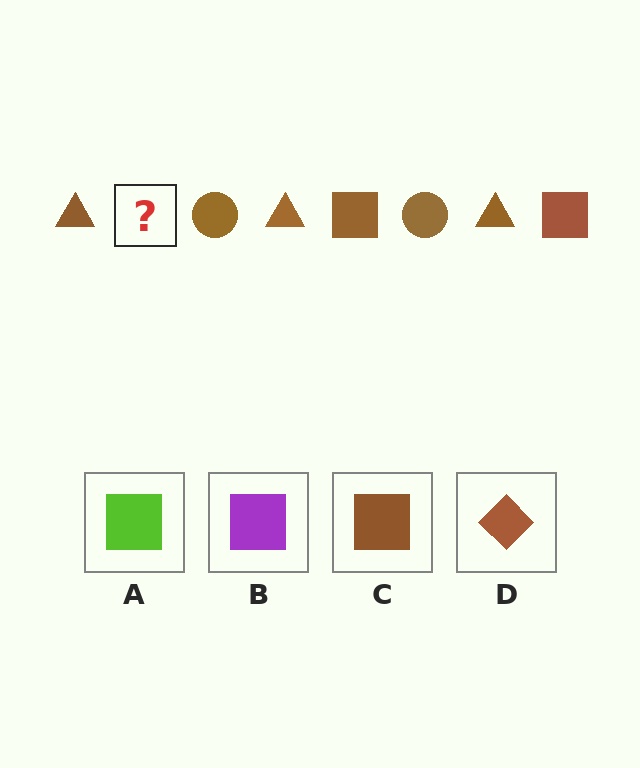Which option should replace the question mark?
Option C.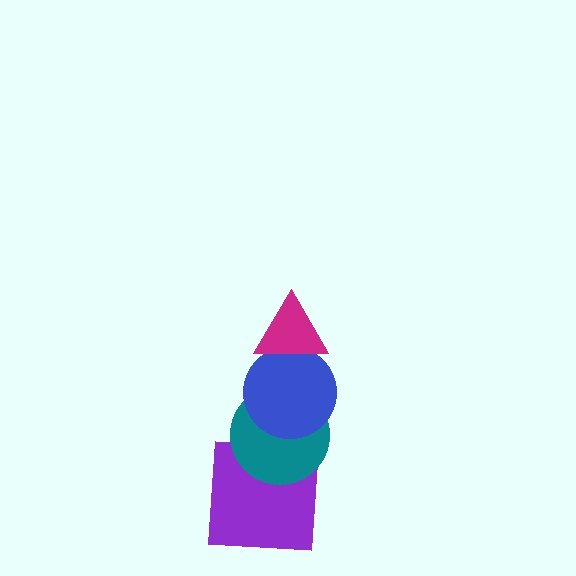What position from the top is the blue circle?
The blue circle is 2nd from the top.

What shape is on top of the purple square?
The teal circle is on top of the purple square.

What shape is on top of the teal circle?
The blue circle is on top of the teal circle.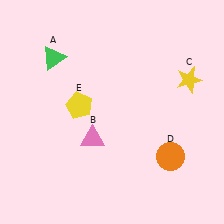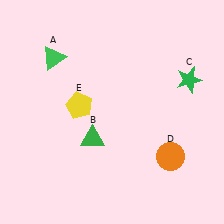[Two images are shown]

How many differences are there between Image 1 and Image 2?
There are 2 differences between the two images.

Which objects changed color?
B changed from pink to green. C changed from yellow to green.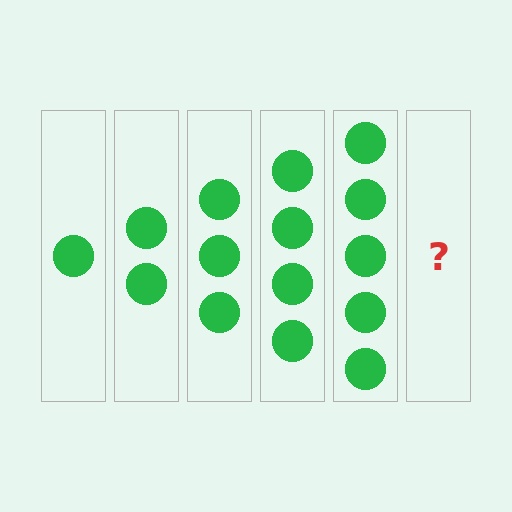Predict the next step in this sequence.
The next step is 6 circles.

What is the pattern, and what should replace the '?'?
The pattern is that each step adds one more circle. The '?' should be 6 circles.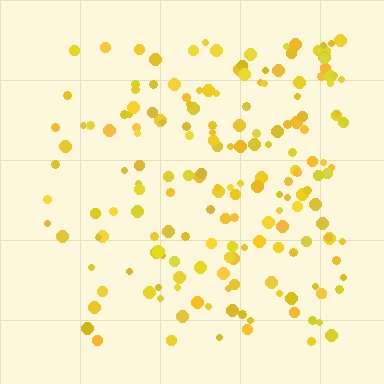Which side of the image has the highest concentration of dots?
The right.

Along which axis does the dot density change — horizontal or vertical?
Horizontal.